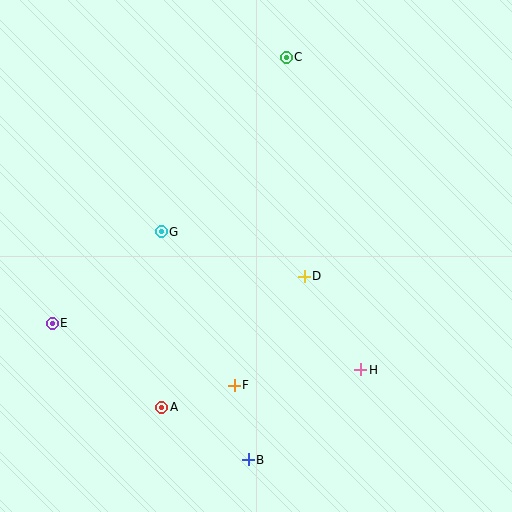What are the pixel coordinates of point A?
Point A is at (162, 407).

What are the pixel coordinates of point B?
Point B is at (248, 460).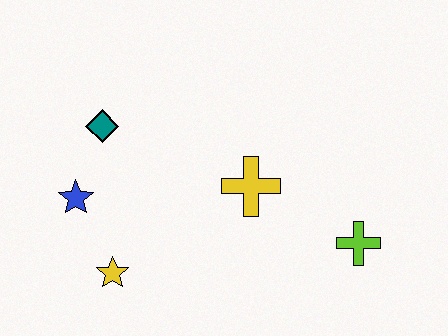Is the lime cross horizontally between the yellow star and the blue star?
No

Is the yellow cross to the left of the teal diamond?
No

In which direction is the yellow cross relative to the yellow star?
The yellow cross is to the right of the yellow star.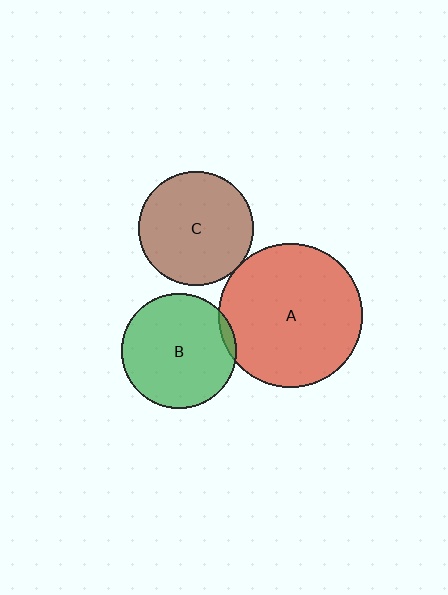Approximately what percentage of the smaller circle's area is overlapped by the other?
Approximately 5%.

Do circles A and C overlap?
Yes.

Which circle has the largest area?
Circle A (red).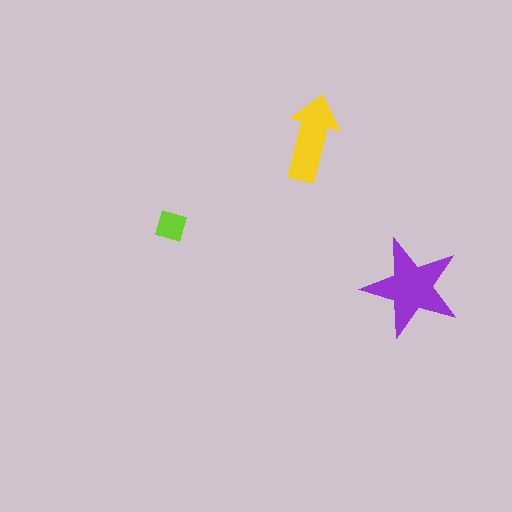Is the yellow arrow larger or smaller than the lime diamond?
Larger.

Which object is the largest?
The purple star.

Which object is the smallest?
The lime diamond.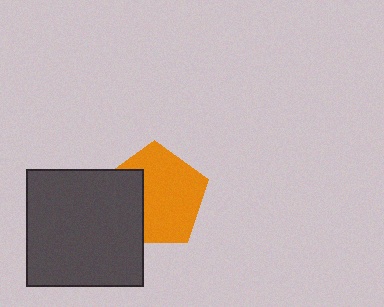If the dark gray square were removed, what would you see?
You would see the complete orange pentagon.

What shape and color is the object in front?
The object in front is a dark gray square.